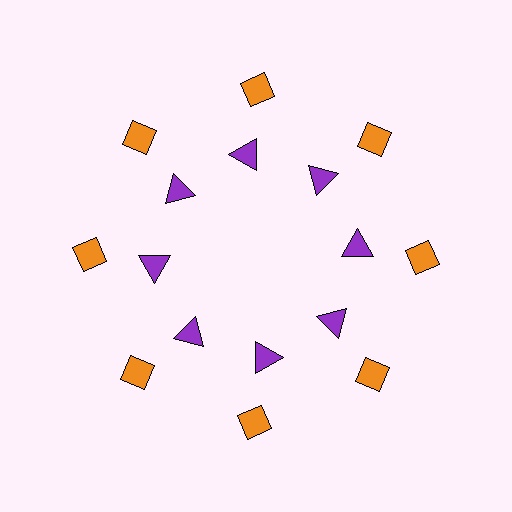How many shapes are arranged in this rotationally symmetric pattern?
There are 16 shapes, arranged in 8 groups of 2.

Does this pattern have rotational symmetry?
Yes, this pattern has 8-fold rotational symmetry. It looks the same after rotating 45 degrees around the center.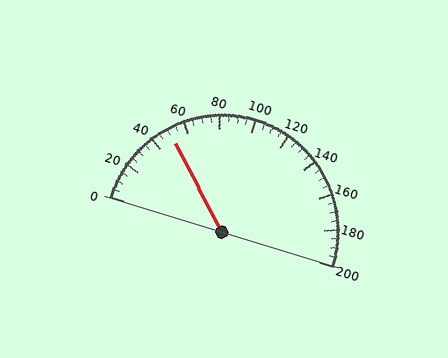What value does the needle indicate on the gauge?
The needle indicates approximately 50.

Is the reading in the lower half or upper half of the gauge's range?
The reading is in the lower half of the range (0 to 200).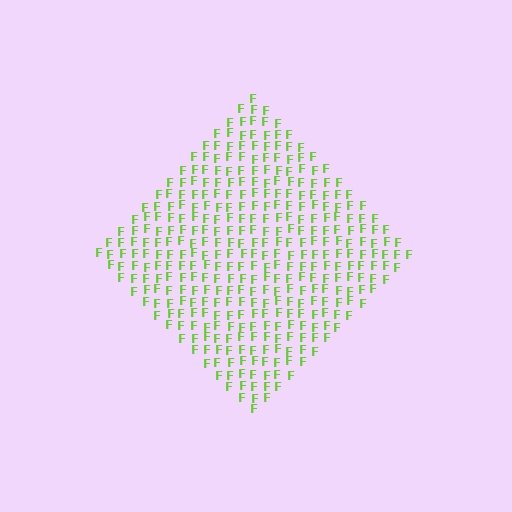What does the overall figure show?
The overall figure shows a diamond.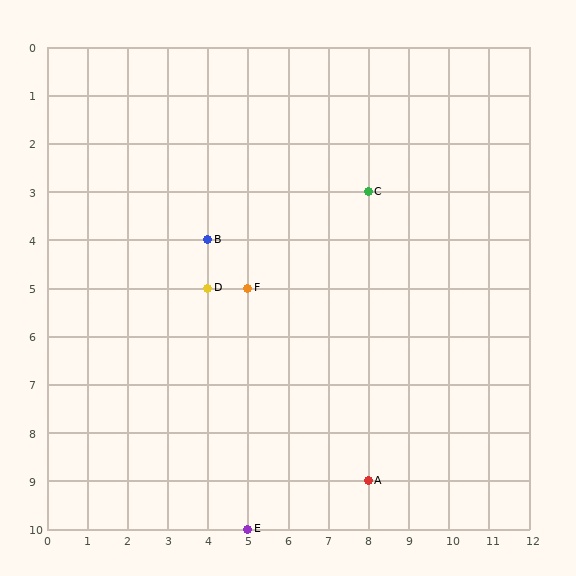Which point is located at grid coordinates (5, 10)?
Point E is at (5, 10).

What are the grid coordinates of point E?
Point E is at grid coordinates (5, 10).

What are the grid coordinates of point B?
Point B is at grid coordinates (4, 4).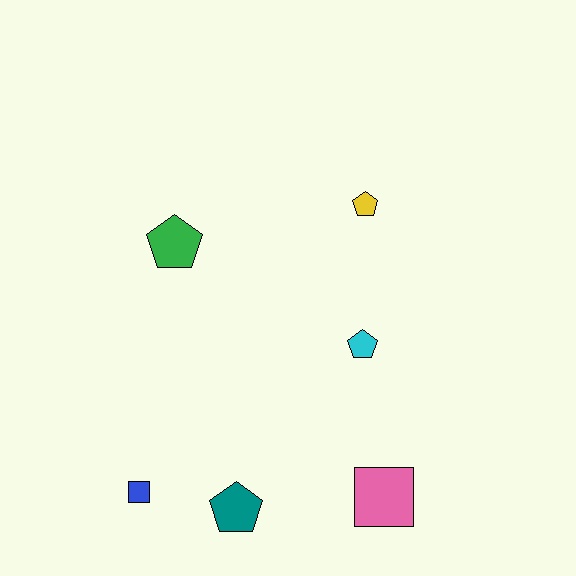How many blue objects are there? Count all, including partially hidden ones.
There is 1 blue object.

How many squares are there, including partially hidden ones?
There are 2 squares.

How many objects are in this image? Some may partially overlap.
There are 6 objects.